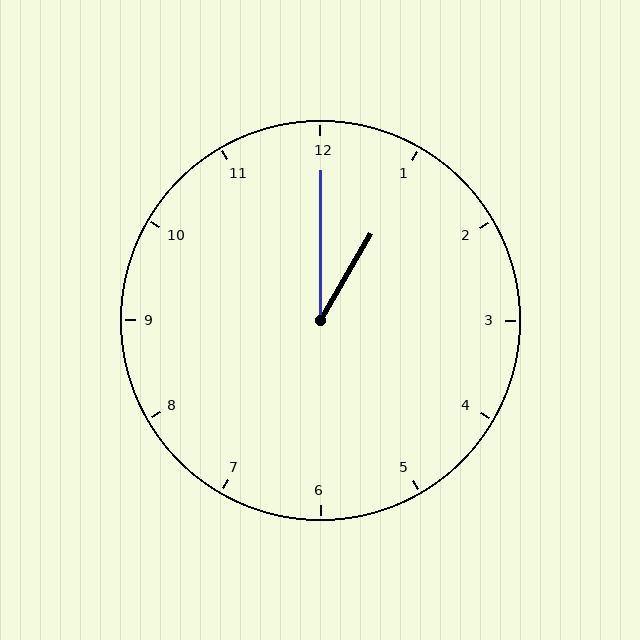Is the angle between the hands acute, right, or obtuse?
It is acute.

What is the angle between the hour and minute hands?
Approximately 30 degrees.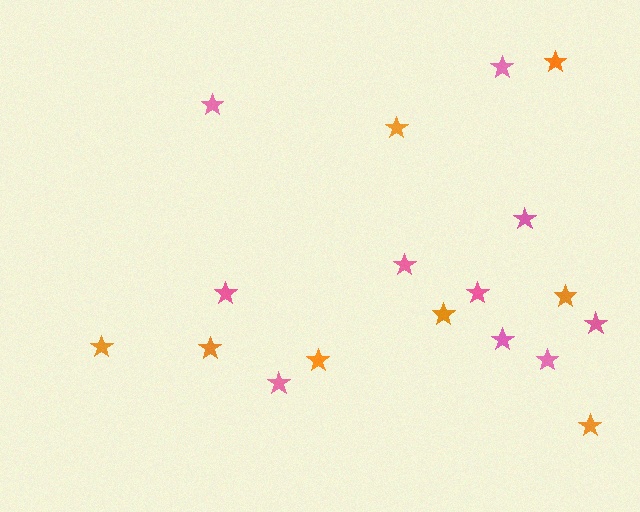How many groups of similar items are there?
There are 2 groups: one group of pink stars (10) and one group of orange stars (8).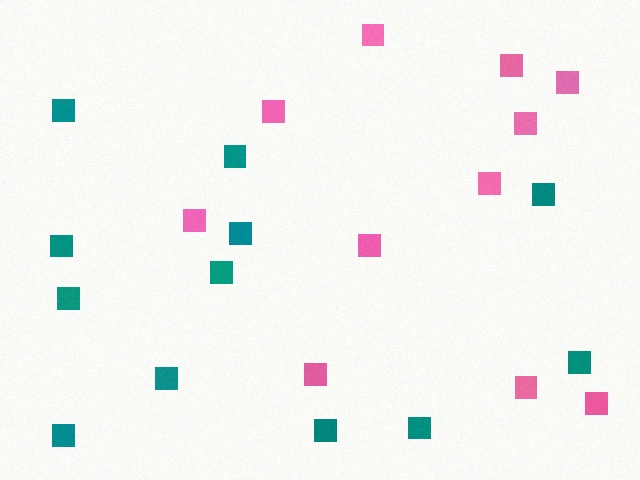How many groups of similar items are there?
There are 2 groups: one group of pink squares (11) and one group of teal squares (12).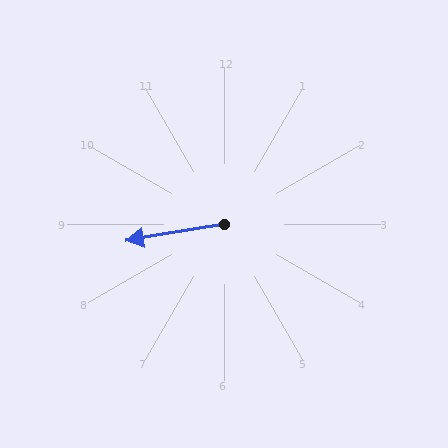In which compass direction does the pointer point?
West.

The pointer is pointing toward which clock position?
Roughly 9 o'clock.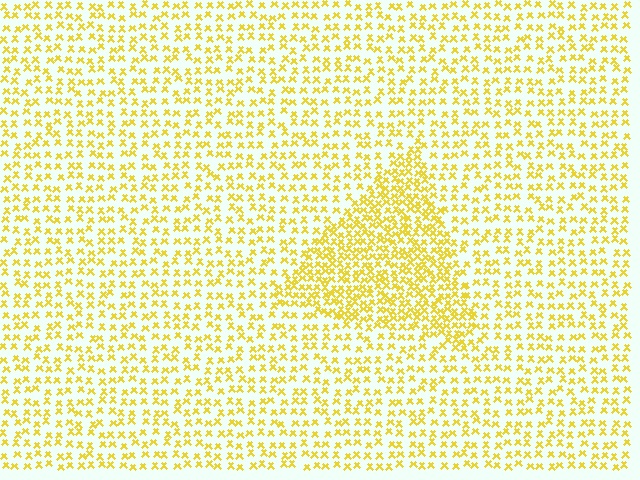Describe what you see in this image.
The image contains small yellow elements arranged at two different densities. A triangle-shaped region is visible where the elements are more densely packed than the surrounding area.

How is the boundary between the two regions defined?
The boundary is defined by a change in element density (approximately 2.0x ratio). All elements are the same color, size, and shape.